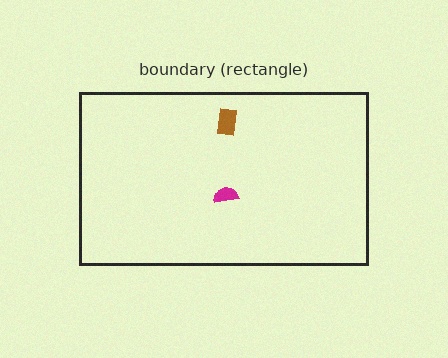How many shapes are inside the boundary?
2 inside, 0 outside.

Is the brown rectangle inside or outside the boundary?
Inside.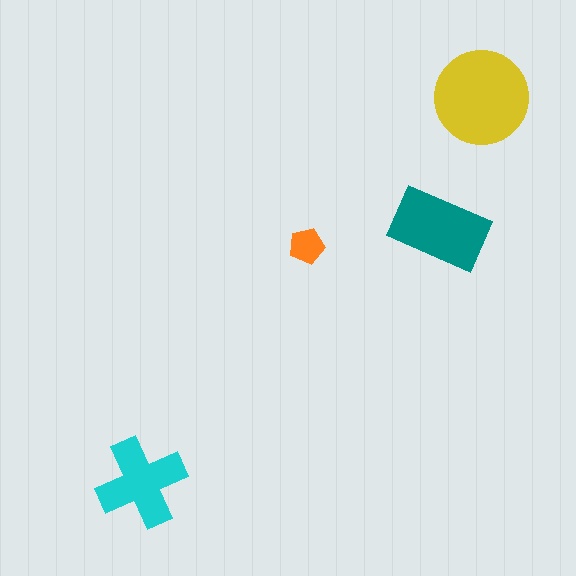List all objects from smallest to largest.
The orange pentagon, the cyan cross, the teal rectangle, the yellow circle.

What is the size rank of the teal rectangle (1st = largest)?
2nd.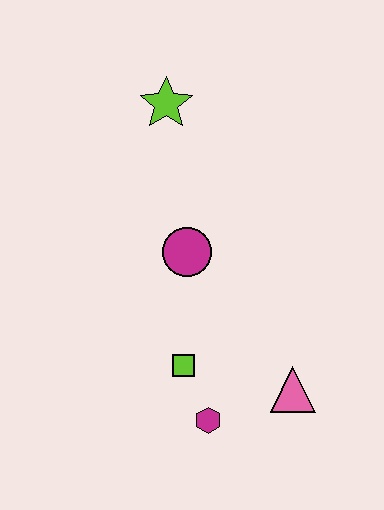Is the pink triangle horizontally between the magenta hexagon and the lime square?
No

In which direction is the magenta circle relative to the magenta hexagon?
The magenta circle is above the magenta hexagon.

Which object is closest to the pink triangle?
The magenta hexagon is closest to the pink triangle.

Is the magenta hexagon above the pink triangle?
No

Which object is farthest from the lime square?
The lime star is farthest from the lime square.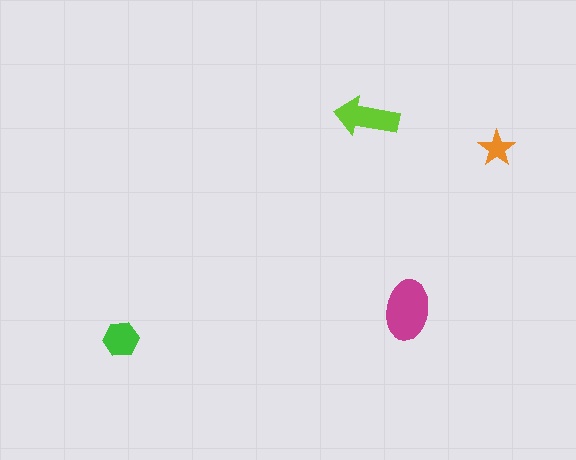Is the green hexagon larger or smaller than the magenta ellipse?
Smaller.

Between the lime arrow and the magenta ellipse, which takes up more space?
The magenta ellipse.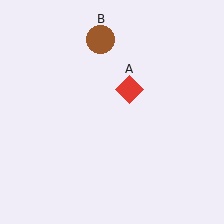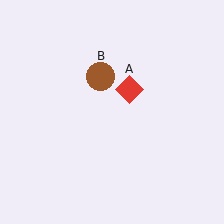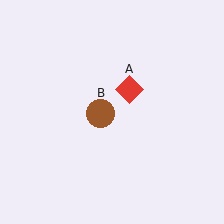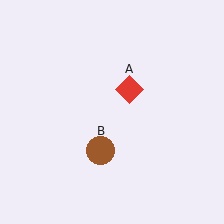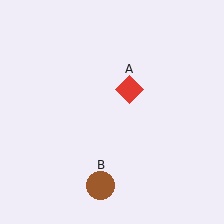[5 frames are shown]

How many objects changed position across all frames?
1 object changed position: brown circle (object B).